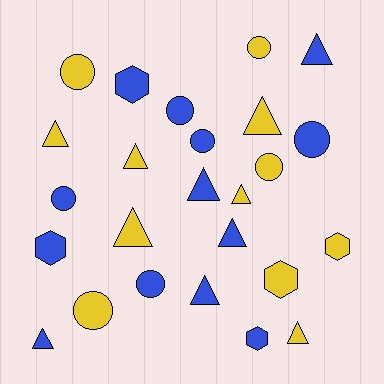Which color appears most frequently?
Blue, with 13 objects.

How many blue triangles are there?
There are 5 blue triangles.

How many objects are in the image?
There are 25 objects.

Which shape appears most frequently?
Triangle, with 11 objects.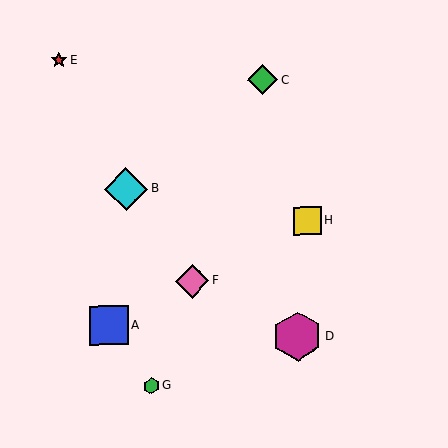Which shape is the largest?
The magenta hexagon (labeled D) is the largest.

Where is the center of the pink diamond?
The center of the pink diamond is at (192, 281).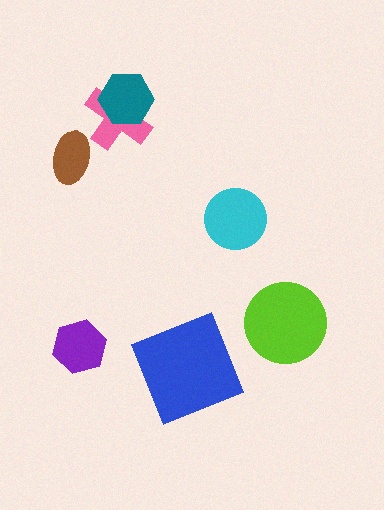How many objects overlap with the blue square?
0 objects overlap with the blue square.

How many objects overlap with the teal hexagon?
1 object overlaps with the teal hexagon.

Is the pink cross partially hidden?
Yes, it is partially covered by another shape.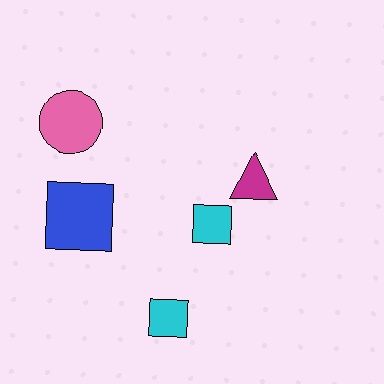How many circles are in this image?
There is 1 circle.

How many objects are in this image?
There are 5 objects.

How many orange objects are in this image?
There are no orange objects.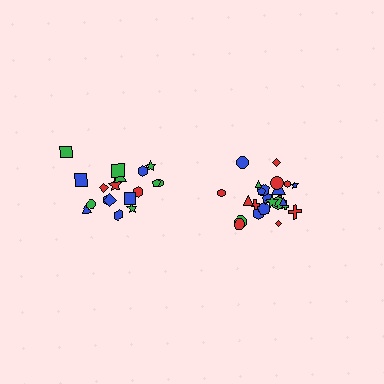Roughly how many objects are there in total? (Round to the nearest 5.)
Roughly 45 objects in total.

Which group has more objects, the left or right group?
The right group.